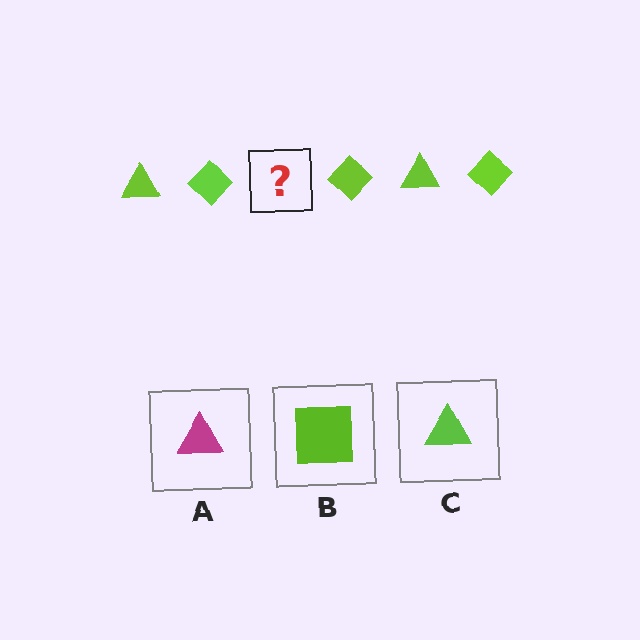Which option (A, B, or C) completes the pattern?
C.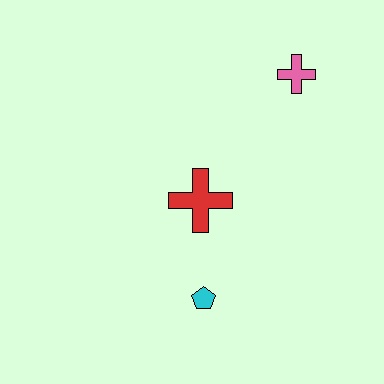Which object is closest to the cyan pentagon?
The red cross is closest to the cyan pentagon.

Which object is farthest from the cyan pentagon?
The pink cross is farthest from the cyan pentagon.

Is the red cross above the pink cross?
No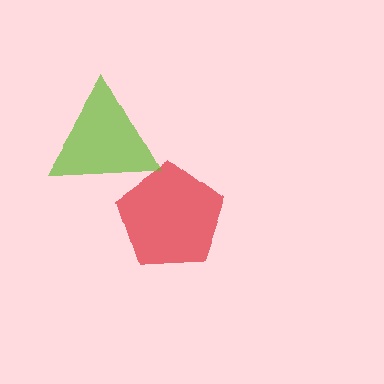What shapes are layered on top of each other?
The layered shapes are: a red pentagon, a lime triangle.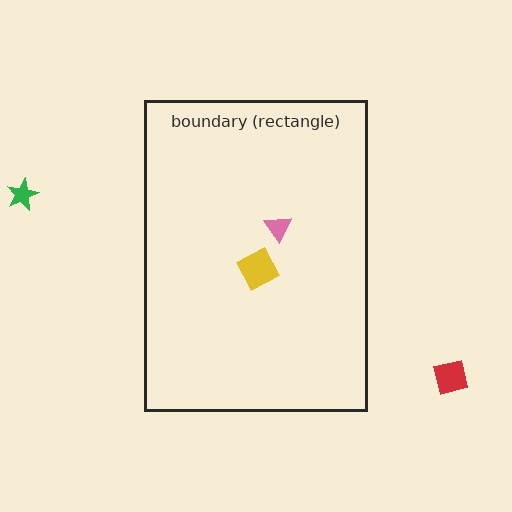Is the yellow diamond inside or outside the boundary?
Inside.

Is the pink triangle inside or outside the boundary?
Inside.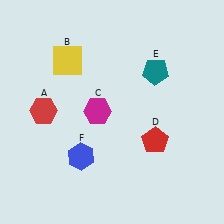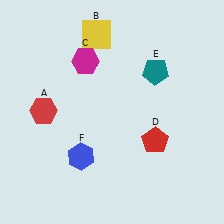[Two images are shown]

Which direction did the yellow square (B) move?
The yellow square (B) moved right.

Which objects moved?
The objects that moved are: the yellow square (B), the magenta hexagon (C).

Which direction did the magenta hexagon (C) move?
The magenta hexagon (C) moved up.